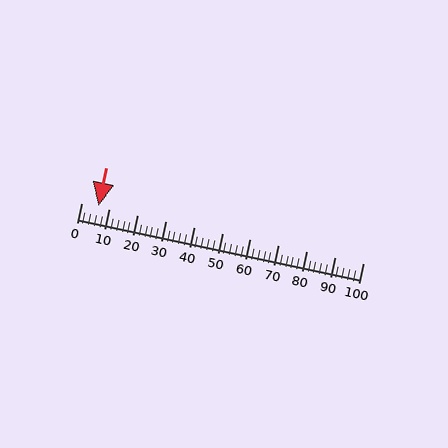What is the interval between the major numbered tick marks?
The major tick marks are spaced 10 units apart.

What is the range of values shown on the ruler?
The ruler shows values from 0 to 100.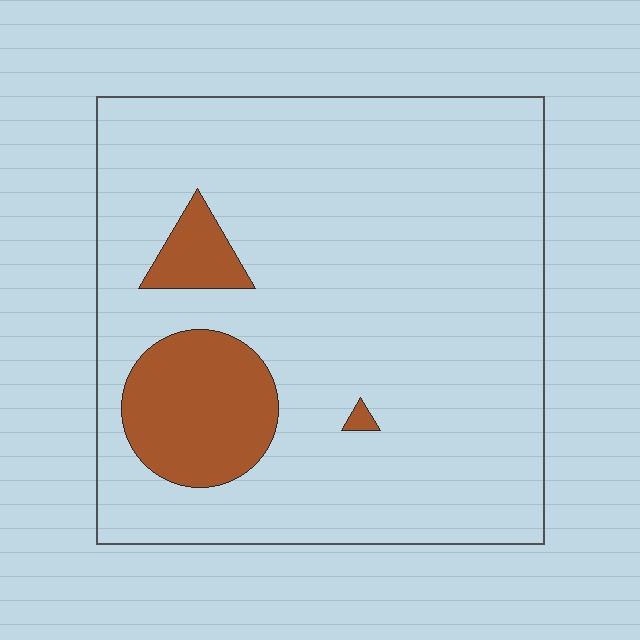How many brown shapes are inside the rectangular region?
3.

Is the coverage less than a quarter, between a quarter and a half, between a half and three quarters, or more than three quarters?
Less than a quarter.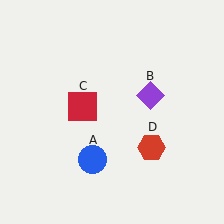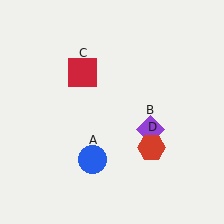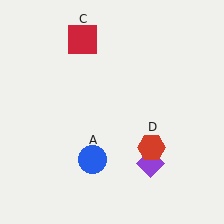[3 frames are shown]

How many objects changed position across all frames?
2 objects changed position: purple diamond (object B), red square (object C).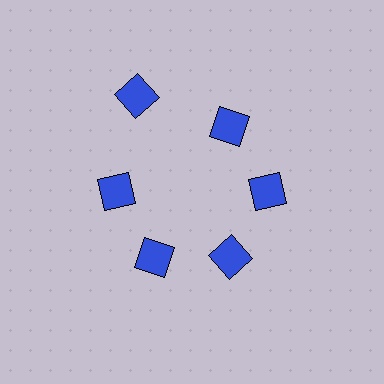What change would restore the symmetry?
The symmetry would be restored by moving it inward, back onto the ring so that all 6 diamonds sit at equal angles and equal distance from the center.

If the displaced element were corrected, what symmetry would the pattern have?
It would have 6-fold rotational symmetry — the pattern would map onto itself every 60 degrees.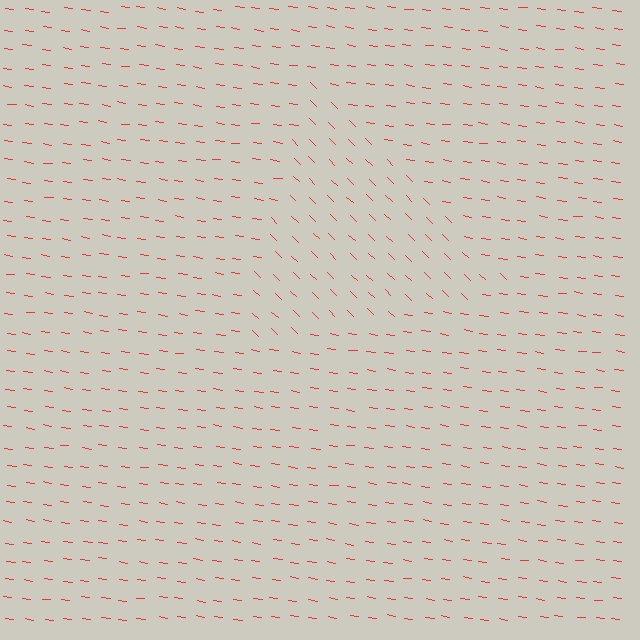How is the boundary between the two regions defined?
The boundary is defined purely by a change in line orientation (approximately 36 degrees difference). All lines are the same color and thickness.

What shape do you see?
I see a triangle.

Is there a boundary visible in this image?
Yes, there is a texture boundary formed by a change in line orientation.